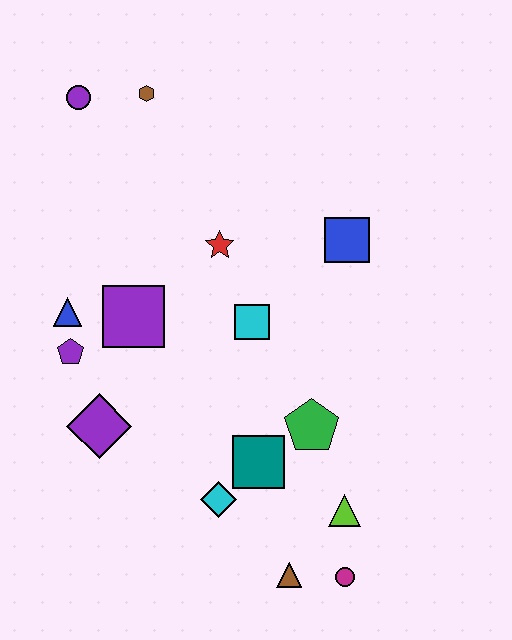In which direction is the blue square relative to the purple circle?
The blue square is to the right of the purple circle.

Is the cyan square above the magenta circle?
Yes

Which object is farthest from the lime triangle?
The purple circle is farthest from the lime triangle.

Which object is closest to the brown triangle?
The magenta circle is closest to the brown triangle.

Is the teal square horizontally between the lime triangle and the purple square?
Yes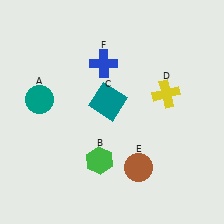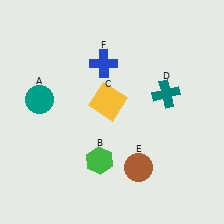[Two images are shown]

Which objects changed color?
C changed from teal to yellow. D changed from yellow to teal.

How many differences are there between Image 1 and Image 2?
There are 2 differences between the two images.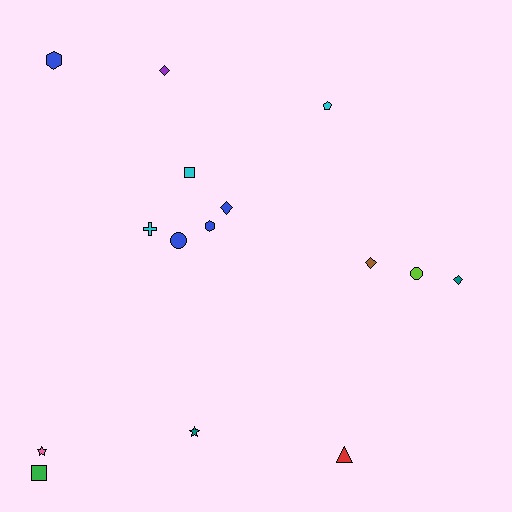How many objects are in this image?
There are 15 objects.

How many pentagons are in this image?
There is 1 pentagon.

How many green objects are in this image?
There is 1 green object.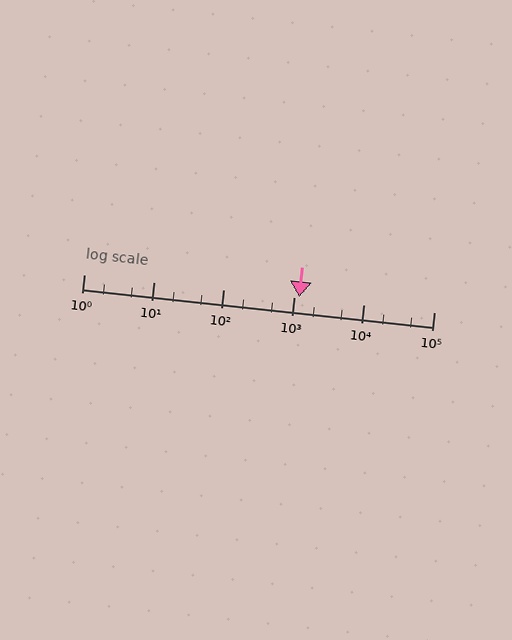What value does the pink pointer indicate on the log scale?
The pointer indicates approximately 1200.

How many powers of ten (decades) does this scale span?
The scale spans 5 decades, from 1 to 100000.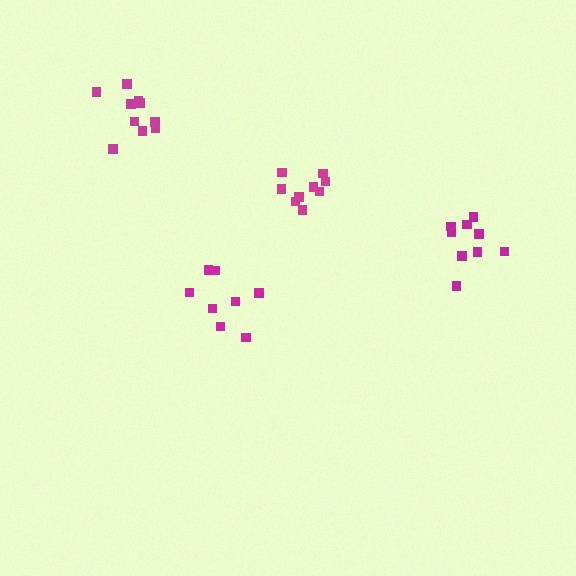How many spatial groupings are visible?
There are 4 spatial groupings.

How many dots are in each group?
Group 1: 8 dots, Group 2: 11 dots, Group 3: 10 dots, Group 4: 9 dots (38 total).